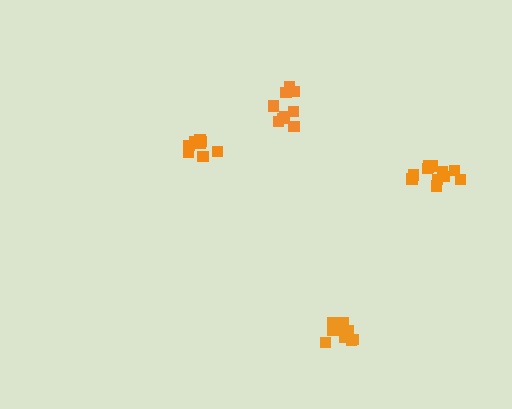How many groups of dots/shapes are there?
There are 4 groups.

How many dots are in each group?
Group 1: 9 dots, Group 2: 13 dots, Group 3: 8 dots, Group 4: 10 dots (40 total).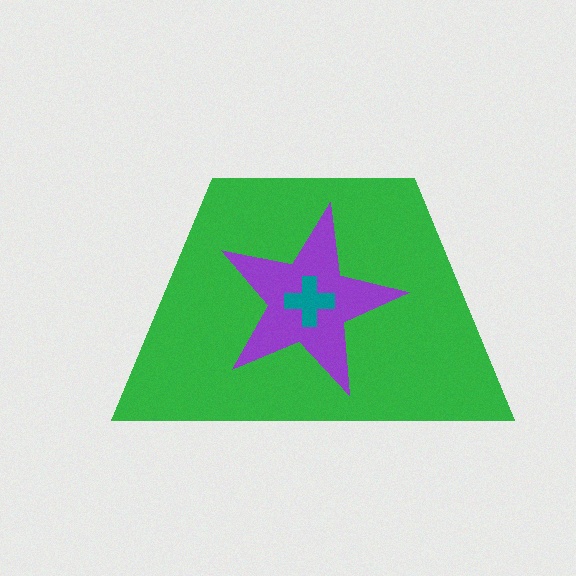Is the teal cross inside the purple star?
Yes.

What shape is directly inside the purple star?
The teal cross.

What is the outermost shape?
The green trapezoid.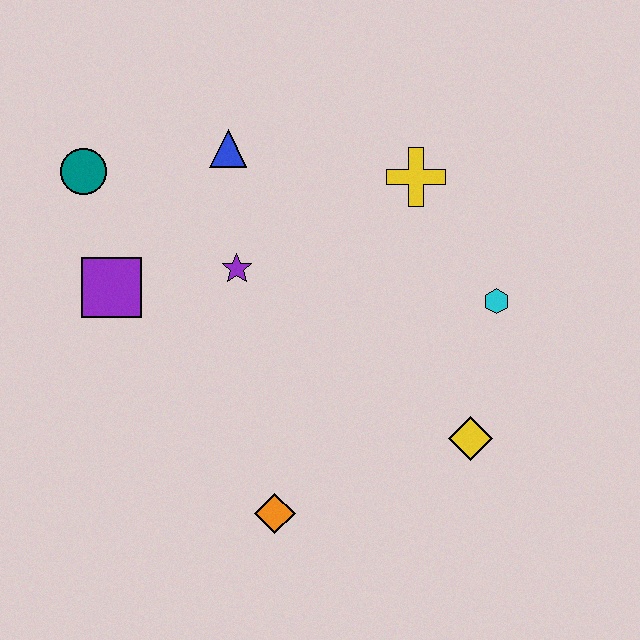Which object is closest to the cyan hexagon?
The yellow diamond is closest to the cyan hexagon.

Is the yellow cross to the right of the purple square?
Yes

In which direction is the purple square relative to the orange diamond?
The purple square is above the orange diamond.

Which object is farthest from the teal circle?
The yellow diamond is farthest from the teal circle.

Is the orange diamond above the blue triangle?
No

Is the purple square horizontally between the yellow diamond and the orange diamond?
No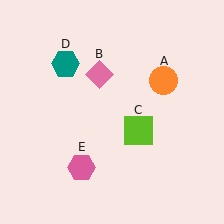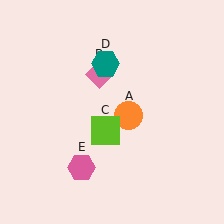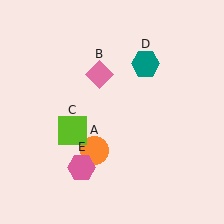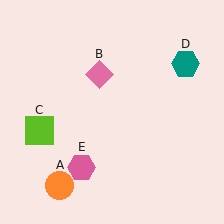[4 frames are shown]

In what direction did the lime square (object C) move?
The lime square (object C) moved left.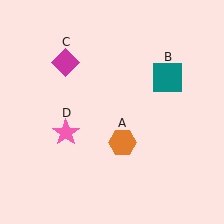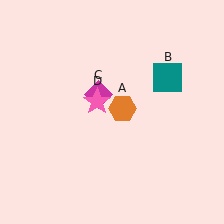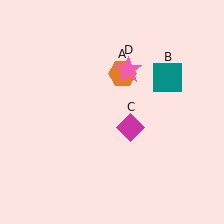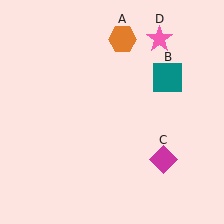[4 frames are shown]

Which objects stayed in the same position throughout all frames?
Teal square (object B) remained stationary.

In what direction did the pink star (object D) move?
The pink star (object D) moved up and to the right.